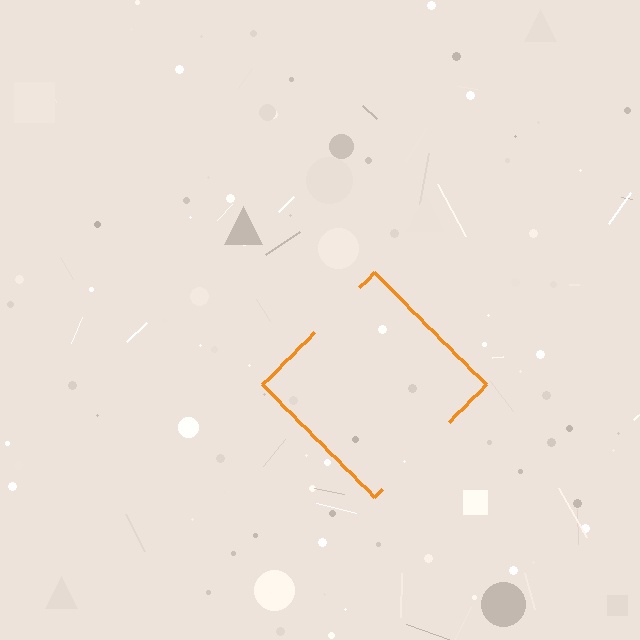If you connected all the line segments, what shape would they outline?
They would outline a diamond.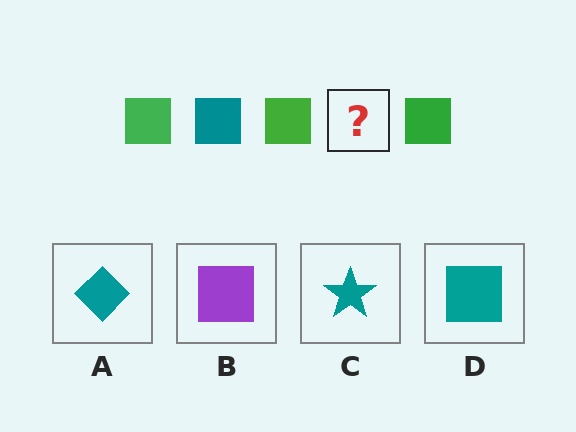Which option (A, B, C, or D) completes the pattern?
D.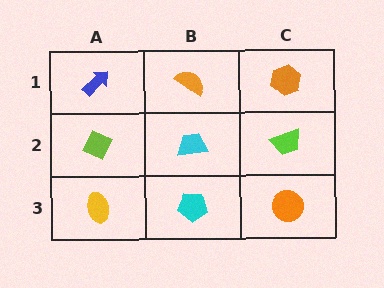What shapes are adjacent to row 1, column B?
A cyan trapezoid (row 2, column B), a blue arrow (row 1, column A), an orange hexagon (row 1, column C).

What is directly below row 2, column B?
A cyan pentagon.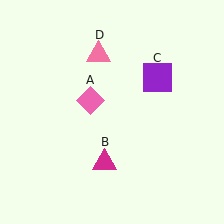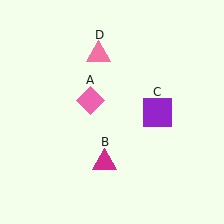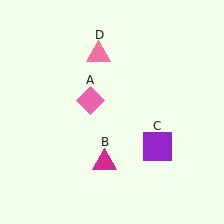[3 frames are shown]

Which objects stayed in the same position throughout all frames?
Pink diamond (object A) and magenta triangle (object B) and pink triangle (object D) remained stationary.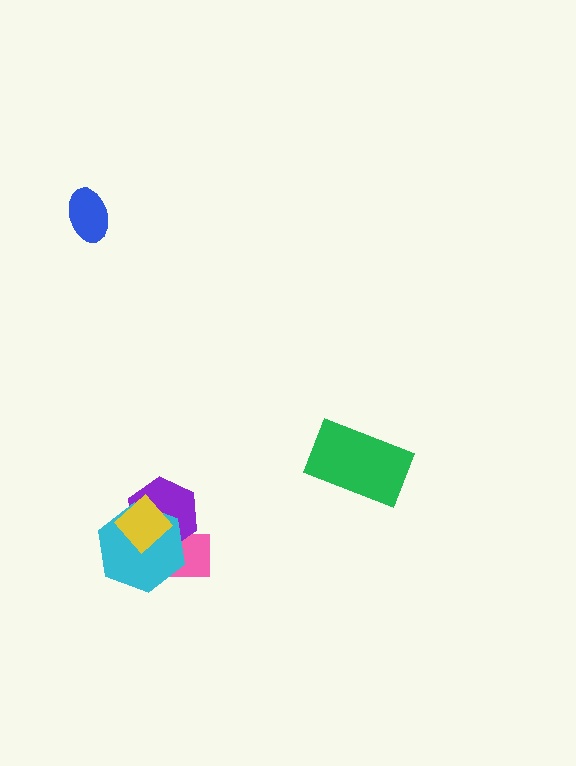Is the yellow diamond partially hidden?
No, no other shape covers it.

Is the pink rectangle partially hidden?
Yes, it is partially covered by another shape.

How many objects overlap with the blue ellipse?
0 objects overlap with the blue ellipse.